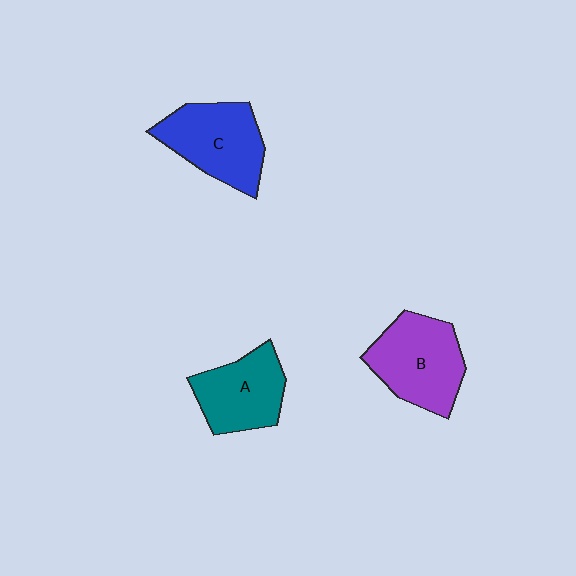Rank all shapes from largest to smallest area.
From largest to smallest: B (purple), C (blue), A (teal).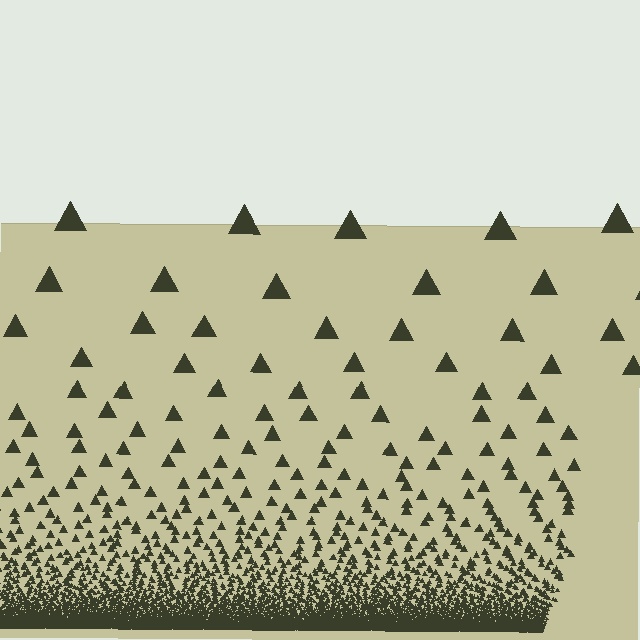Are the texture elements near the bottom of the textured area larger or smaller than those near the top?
Smaller. The gradient is inverted — elements near the bottom are smaller and denser.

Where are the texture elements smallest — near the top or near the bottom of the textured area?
Near the bottom.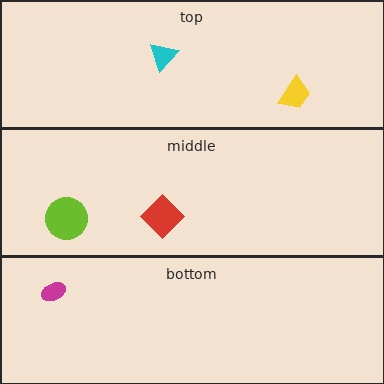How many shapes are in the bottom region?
1.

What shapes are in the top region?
The yellow trapezoid, the cyan triangle.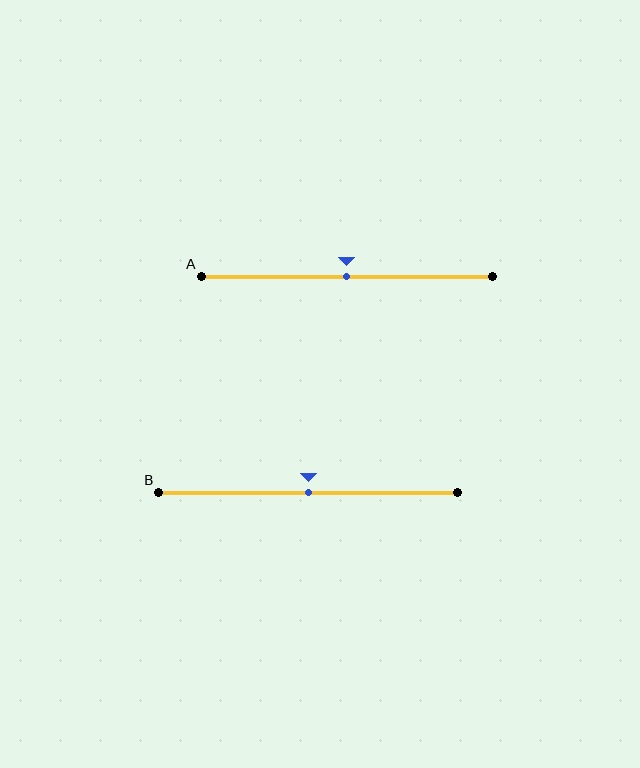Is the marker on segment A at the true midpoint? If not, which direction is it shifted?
Yes, the marker on segment A is at the true midpoint.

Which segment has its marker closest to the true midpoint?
Segment A has its marker closest to the true midpoint.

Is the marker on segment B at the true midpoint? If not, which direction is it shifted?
Yes, the marker on segment B is at the true midpoint.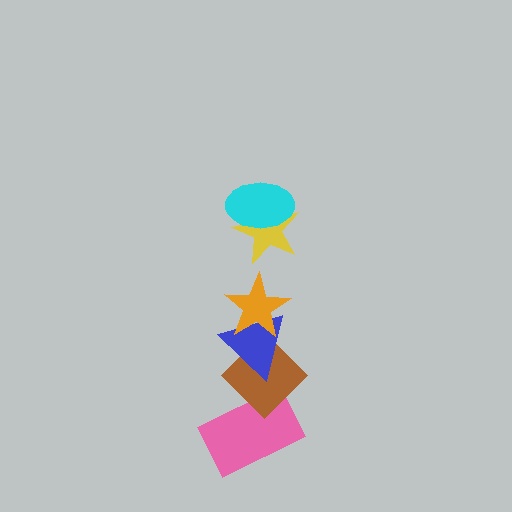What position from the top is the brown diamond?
The brown diamond is 5th from the top.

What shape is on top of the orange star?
The yellow star is on top of the orange star.